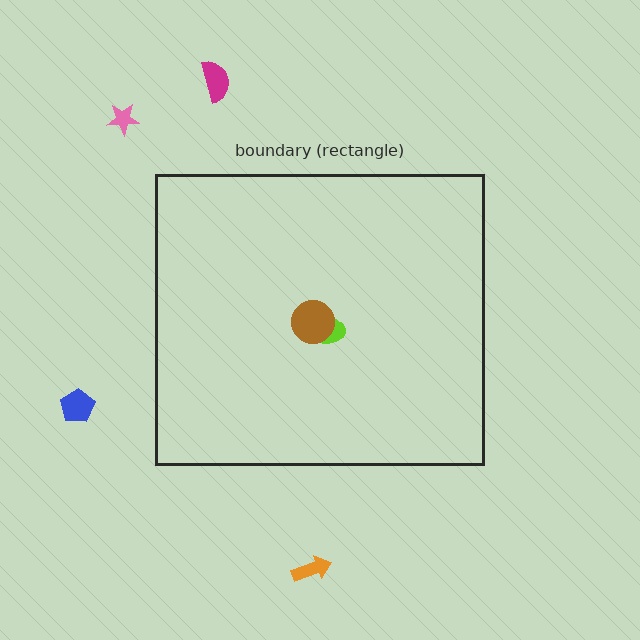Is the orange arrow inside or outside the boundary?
Outside.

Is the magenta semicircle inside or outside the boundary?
Outside.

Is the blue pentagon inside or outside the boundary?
Outside.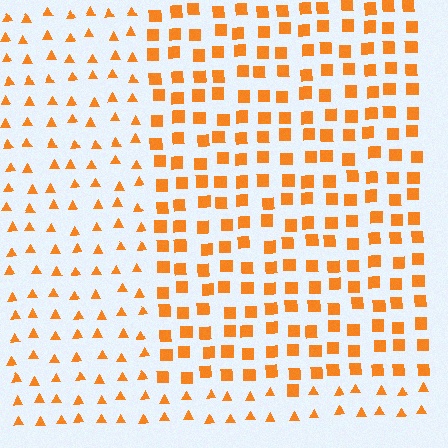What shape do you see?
I see a rectangle.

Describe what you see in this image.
The image is filled with small orange elements arranged in a uniform grid. A rectangle-shaped region contains squares, while the surrounding area contains triangles. The boundary is defined purely by the change in element shape.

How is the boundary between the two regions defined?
The boundary is defined by a change in element shape: squares inside vs. triangles outside. All elements share the same color and spacing.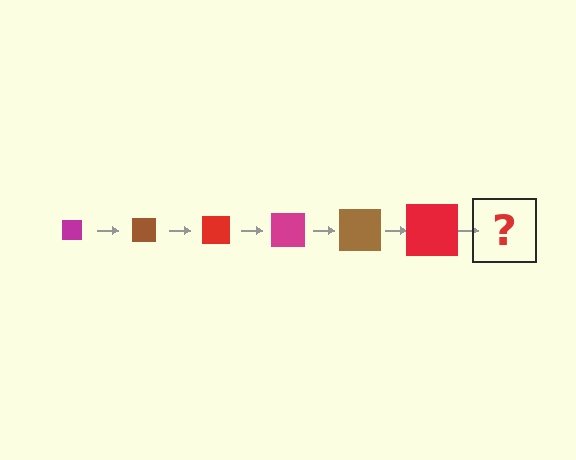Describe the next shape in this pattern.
It should be a magenta square, larger than the previous one.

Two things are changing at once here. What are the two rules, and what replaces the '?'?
The two rules are that the square grows larger each step and the color cycles through magenta, brown, and red. The '?' should be a magenta square, larger than the previous one.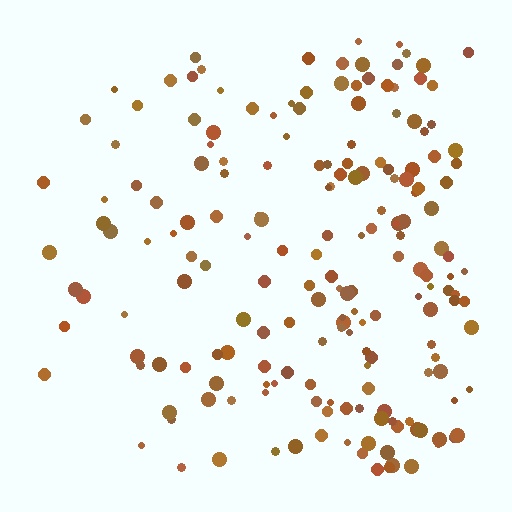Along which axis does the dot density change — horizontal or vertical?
Horizontal.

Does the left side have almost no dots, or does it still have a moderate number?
Still a moderate number, just noticeably fewer than the right.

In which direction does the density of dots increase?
From left to right, with the right side densest.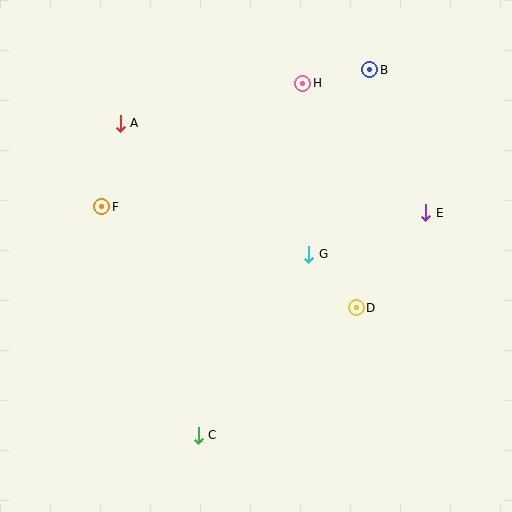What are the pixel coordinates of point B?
Point B is at (370, 70).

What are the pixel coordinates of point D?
Point D is at (356, 308).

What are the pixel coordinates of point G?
Point G is at (309, 254).